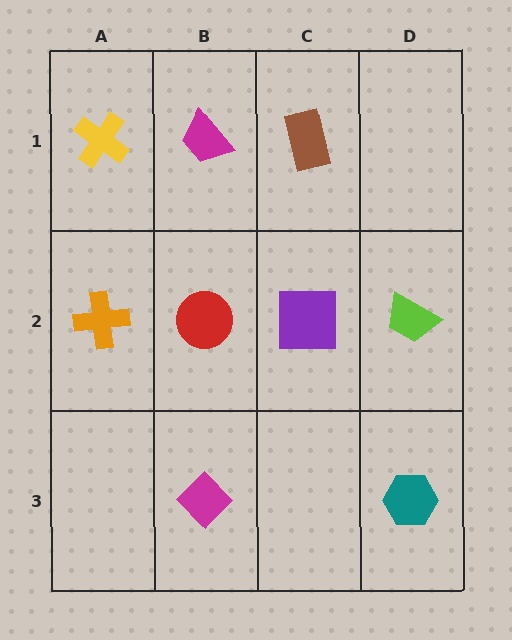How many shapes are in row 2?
4 shapes.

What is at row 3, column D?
A teal hexagon.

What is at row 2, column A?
An orange cross.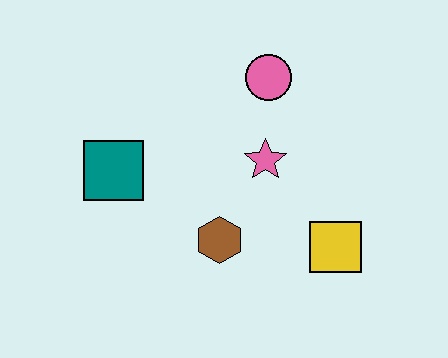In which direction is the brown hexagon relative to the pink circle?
The brown hexagon is below the pink circle.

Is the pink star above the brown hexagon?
Yes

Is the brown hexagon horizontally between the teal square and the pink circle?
Yes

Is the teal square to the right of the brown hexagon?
No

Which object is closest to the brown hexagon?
The pink star is closest to the brown hexagon.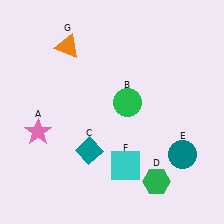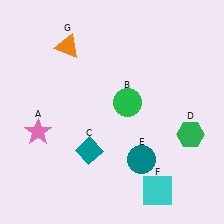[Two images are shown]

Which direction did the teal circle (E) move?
The teal circle (E) moved left.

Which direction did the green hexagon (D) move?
The green hexagon (D) moved up.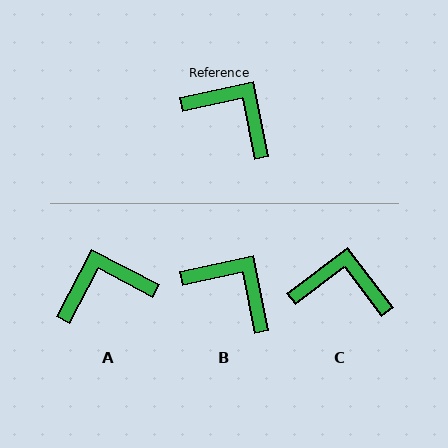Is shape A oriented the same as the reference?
No, it is off by about 51 degrees.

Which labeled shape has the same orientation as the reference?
B.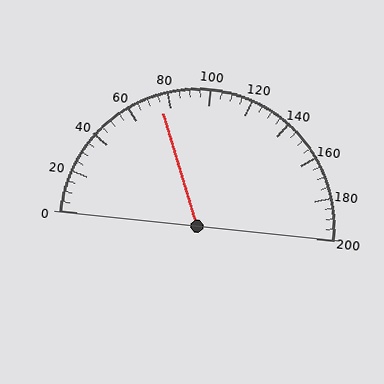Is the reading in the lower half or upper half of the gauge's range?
The reading is in the lower half of the range (0 to 200).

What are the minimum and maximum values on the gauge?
The gauge ranges from 0 to 200.